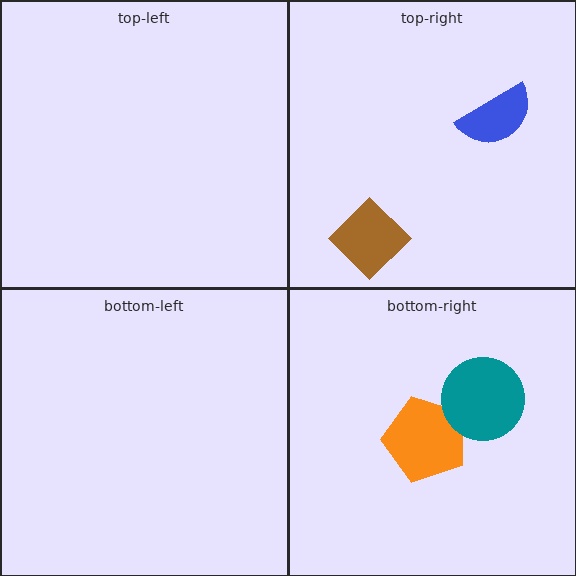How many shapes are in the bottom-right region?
2.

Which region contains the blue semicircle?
The top-right region.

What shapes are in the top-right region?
The brown diamond, the blue semicircle.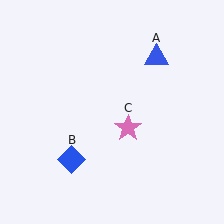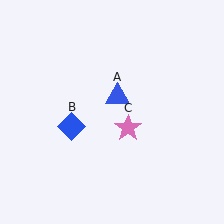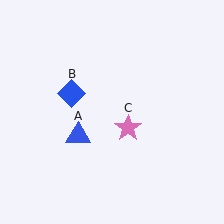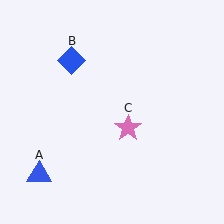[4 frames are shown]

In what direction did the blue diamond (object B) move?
The blue diamond (object B) moved up.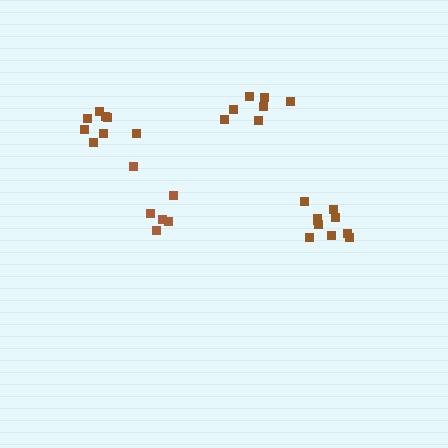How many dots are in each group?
Group 1: 6 dots, Group 2: 8 dots, Group 3: 10 dots, Group 4: 7 dots (31 total).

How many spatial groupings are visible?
There are 4 spatial groupings.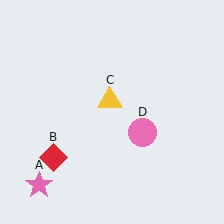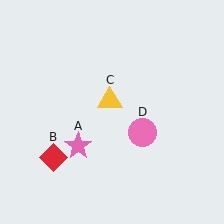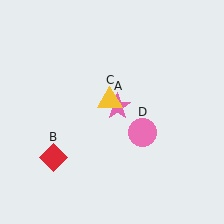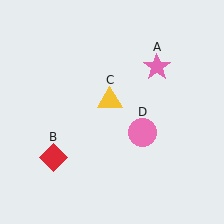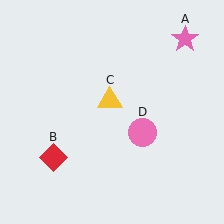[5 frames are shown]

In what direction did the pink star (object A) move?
The pink star (object A) moved up and to the right.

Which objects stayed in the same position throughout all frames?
Red diamond (object B) and yellow triangle (object C) and pink circle (object D) remained stationary.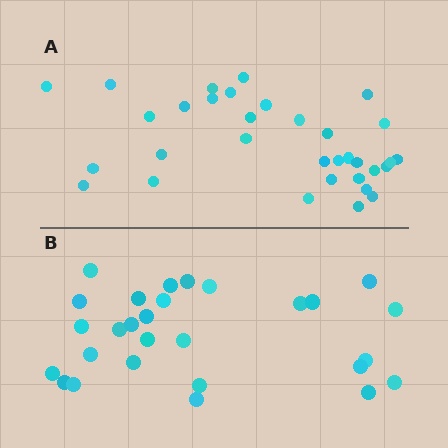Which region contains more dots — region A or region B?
Region A (the top region) has more dots.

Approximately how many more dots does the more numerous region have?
Region A has about 5 more dots than region B.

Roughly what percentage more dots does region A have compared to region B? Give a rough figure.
About 20% more.